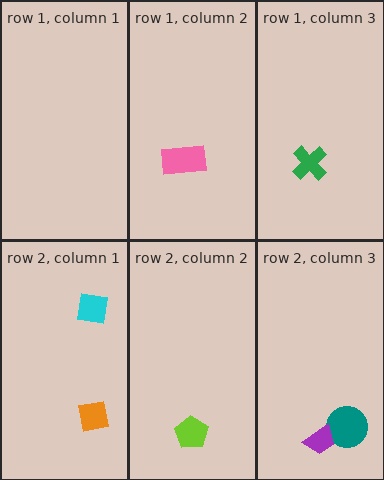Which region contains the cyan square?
The row 2, column 1 region.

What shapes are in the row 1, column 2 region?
The pink rectangle.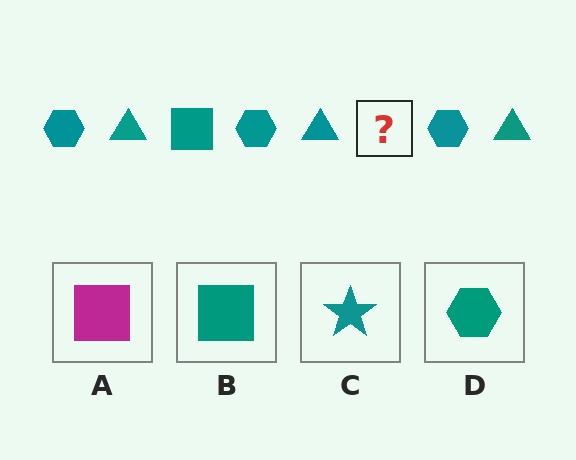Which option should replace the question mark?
Option B.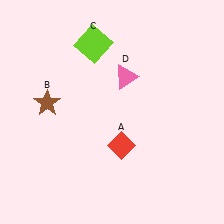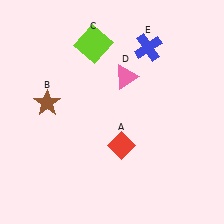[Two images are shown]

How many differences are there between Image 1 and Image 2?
There is 1 difference between the two images.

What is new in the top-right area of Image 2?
A blue cross (E) was added in the top-right area of Image 2.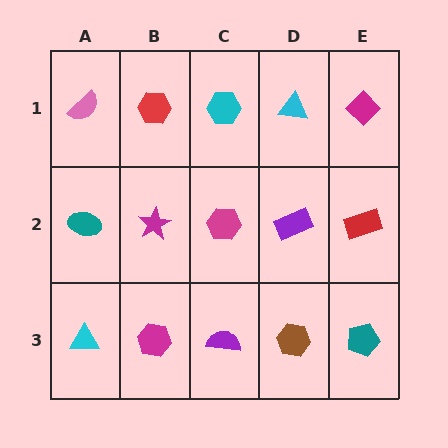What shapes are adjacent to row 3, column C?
A magenta hexagon (row 2, column C), a magenta hexagon (row 3, column B), a brown hexagon (row 3, column D).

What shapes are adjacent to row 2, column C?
A cyan hexagon (row 1, column C), a purple semicircle (row 3, column C), a magenta star (row 2, column B), a purple rectangle (row 2, column D).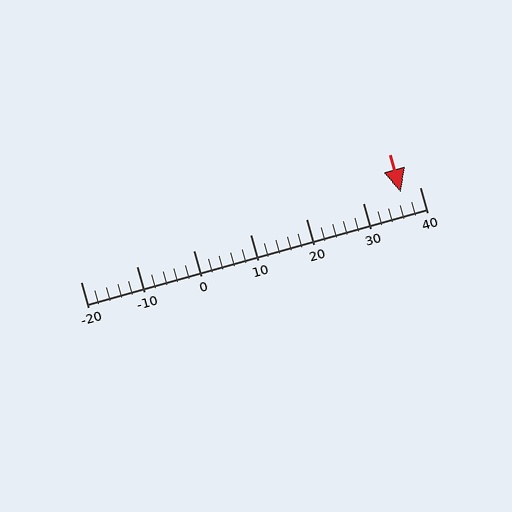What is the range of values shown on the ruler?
The ruler shows values from -20 to 40.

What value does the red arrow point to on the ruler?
The red arrow points to approximately 37.